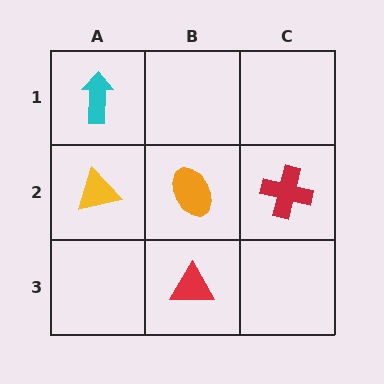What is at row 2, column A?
A yellow triangle.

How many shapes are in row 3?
1 shape.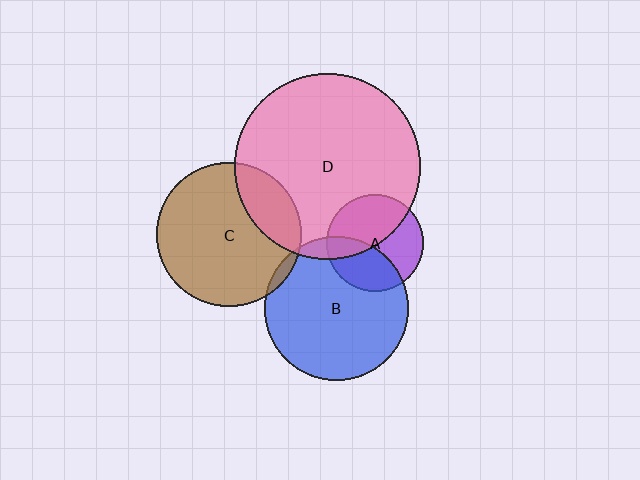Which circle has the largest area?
Circle D (pink).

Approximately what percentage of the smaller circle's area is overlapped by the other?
Approximately 20%.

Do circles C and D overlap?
Yes.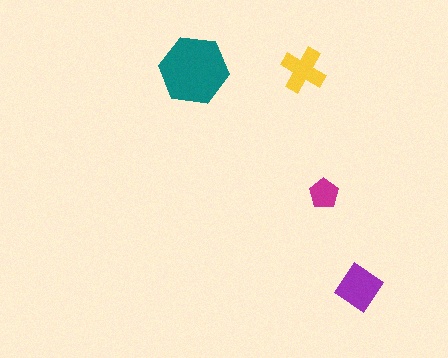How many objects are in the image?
There are 4 objects in the image.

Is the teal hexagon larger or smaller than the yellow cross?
Larger.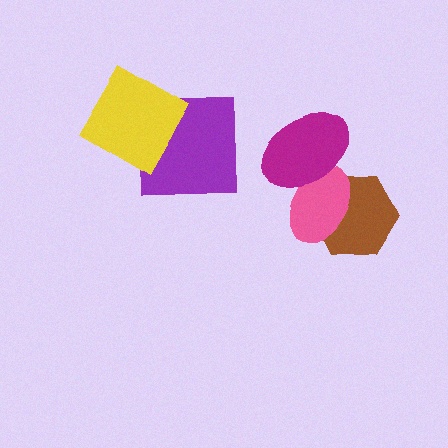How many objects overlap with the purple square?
1 object overlaps with the purple square.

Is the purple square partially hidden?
Yes, it is partially covered by another shape.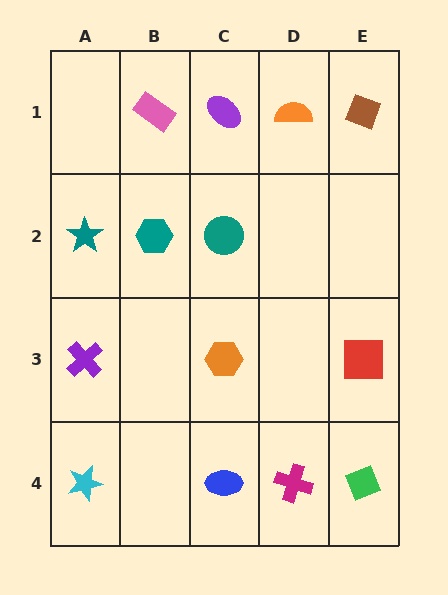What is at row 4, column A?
A cyan star.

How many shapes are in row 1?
4 shapes.